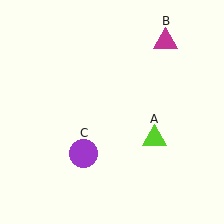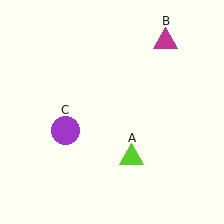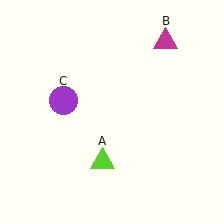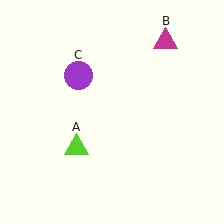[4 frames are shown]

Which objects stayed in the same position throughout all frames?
Magenta triangle (object B) remained stationary.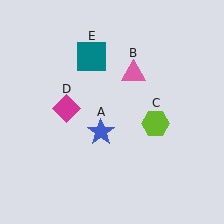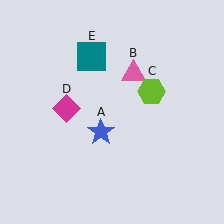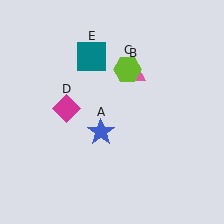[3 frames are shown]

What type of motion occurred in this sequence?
The lime hexagon (object C) rotated counterclockwise around the center of the scene.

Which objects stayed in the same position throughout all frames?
Blue star (object A) and pink triangle (object B) and magenta diamond (object D) and teal square (object E) remained stationary.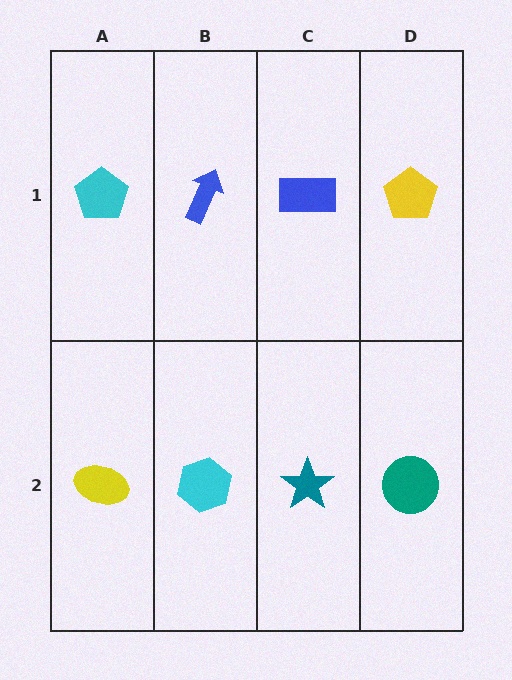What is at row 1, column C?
A blue rectangle.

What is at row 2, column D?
A teal circle.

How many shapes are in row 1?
4 shapes.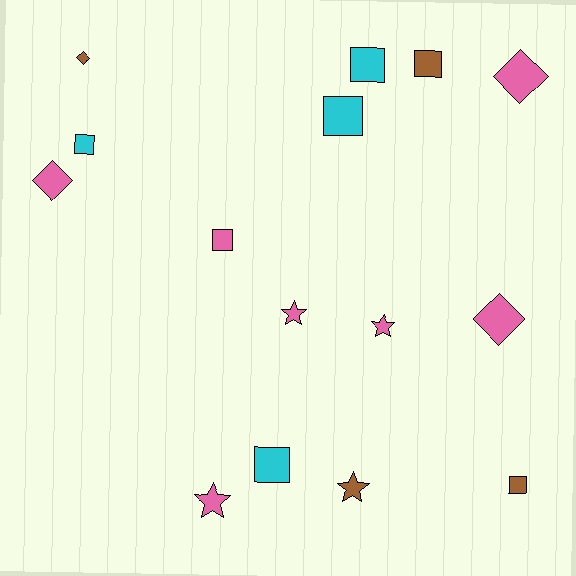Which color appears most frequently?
Pink, with 7 objects.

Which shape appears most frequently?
Square, with 7 objects.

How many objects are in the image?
There are 15 objects.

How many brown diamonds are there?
There is 1 brown diamond.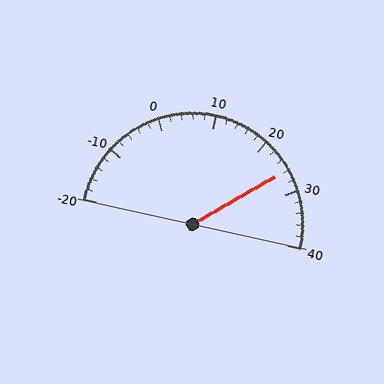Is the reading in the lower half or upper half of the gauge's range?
The reading is in the upper half of the range (-20 to 40).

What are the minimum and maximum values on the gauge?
The gauge ranges from -20 to 40.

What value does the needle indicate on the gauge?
The needle indicates approximately 26.